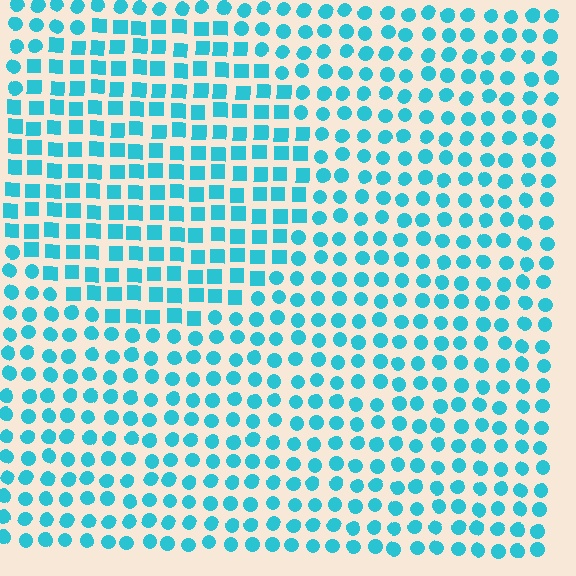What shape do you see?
I see a circle.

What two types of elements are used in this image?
The image uses squares inside the circle region and circles outside it.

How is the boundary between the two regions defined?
The boundary is defined by a change in element shape: squares inside vs. circles outside. All elements share the same color and spacing.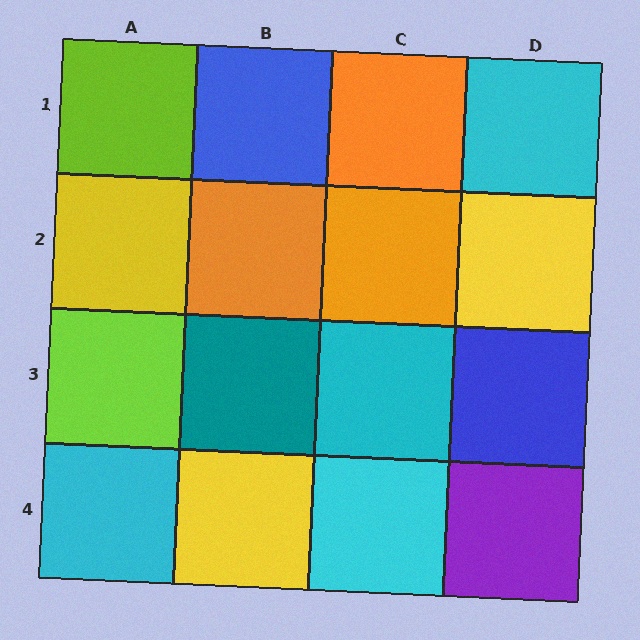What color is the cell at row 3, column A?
Lime.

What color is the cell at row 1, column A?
Lime.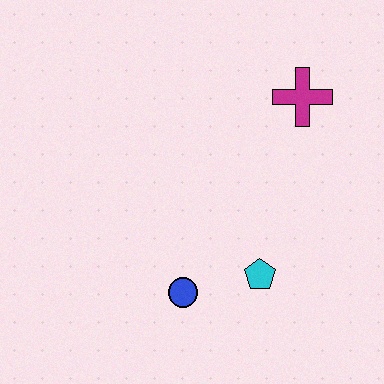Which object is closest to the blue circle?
The cyan pentagon is closest to the blue circle.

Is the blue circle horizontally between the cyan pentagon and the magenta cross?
No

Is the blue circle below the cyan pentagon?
Yes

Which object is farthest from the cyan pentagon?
The magenta cross is farthest from the cyan pentagon.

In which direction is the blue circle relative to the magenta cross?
The blue circle is below the magenta cross.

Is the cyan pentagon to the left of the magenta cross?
Yes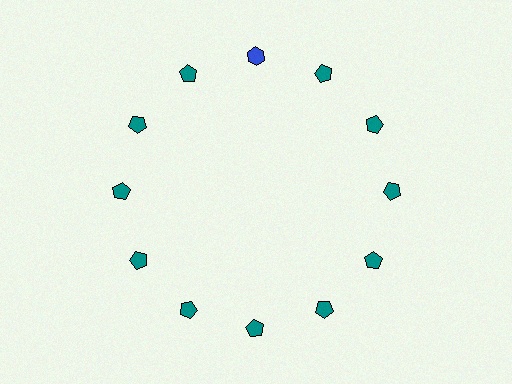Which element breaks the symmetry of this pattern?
The blue hexagon at roughly the 12 o'clock position breaks the symmetry. All other shapes are teal pentagons.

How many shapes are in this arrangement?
There are 12 shapes arranged in a ring pattern.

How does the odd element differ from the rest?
It differs in both color (blue instead of teal) and shape (hexagon instead of pentagon).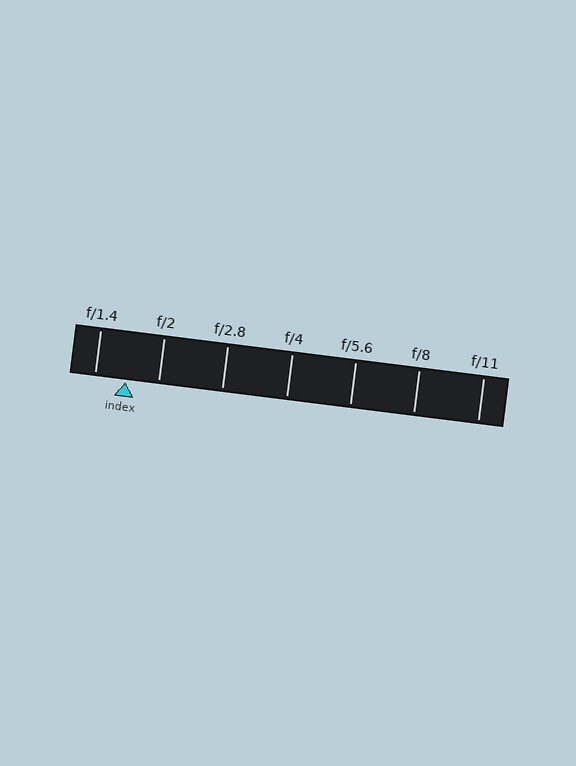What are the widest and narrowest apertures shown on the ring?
The widest aperture shown is f/1.4 and the narrowest is f/11.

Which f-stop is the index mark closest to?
The index mark is closest to f/1.4.